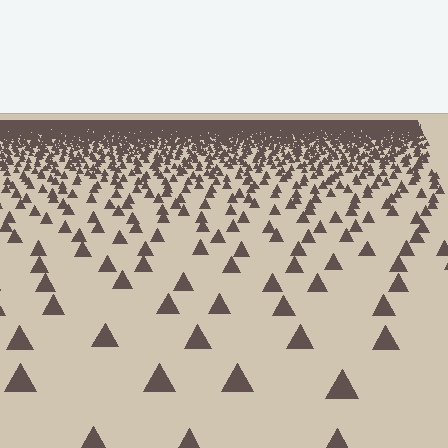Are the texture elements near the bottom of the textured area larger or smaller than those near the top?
Larger. Near the bottom, elements are closer to the viewer and appear at a bigger on-screen size.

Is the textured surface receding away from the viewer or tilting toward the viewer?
The surface is receding away from the viewer. Texture elements get smaller and denser toward the top.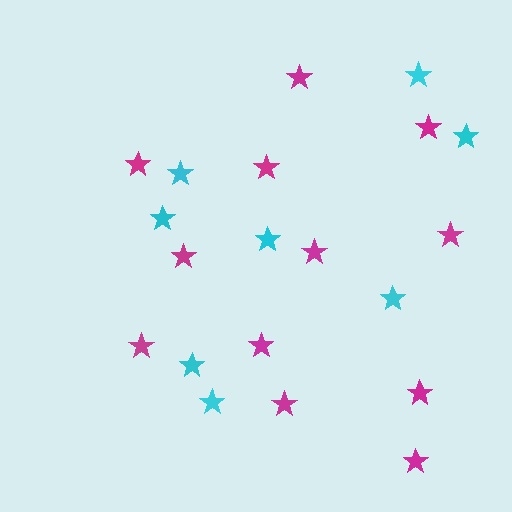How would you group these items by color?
There are 2 groups: one group of magenta stars (12) and one group of cyan stars (8).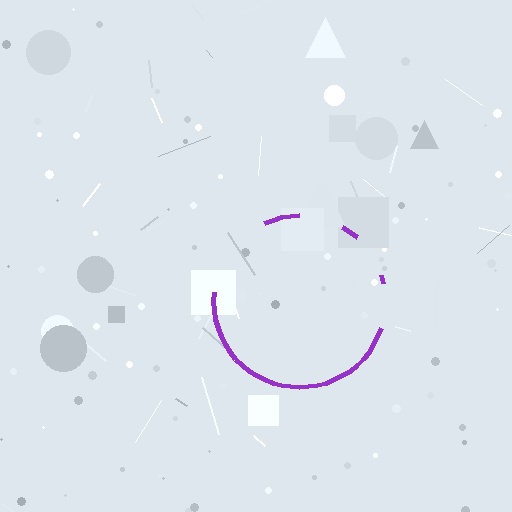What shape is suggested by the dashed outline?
The dashed outline suggests a circle.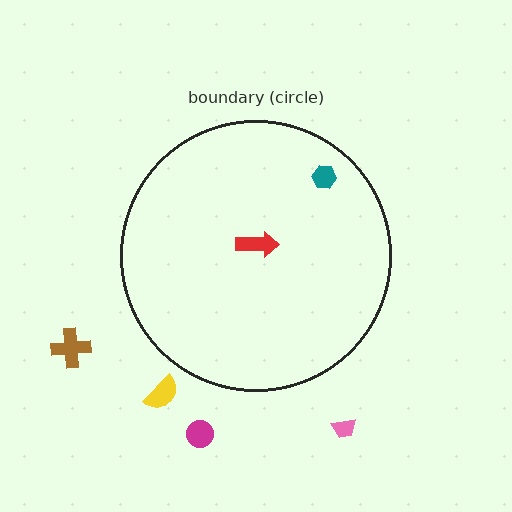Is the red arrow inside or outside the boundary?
Inside.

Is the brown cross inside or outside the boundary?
Outside.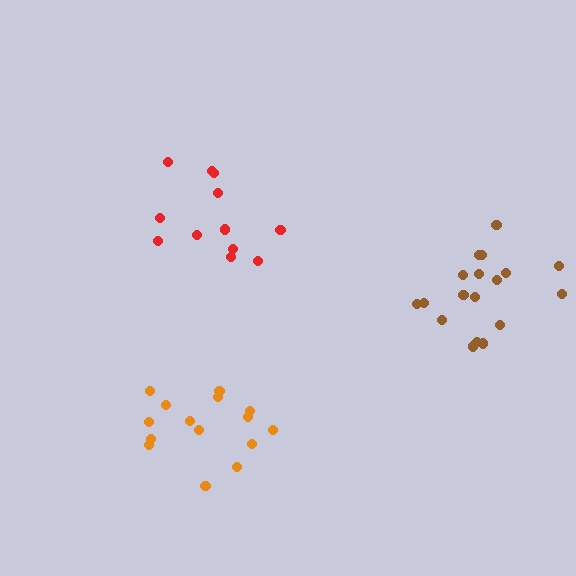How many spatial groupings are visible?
There are 3 spatial groupings.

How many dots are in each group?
Group 1: 18 dots, Group 2: 12 dots, Group 3: 15 dots (45 total).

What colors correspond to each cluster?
The clusters are colored: brown, red, orange.